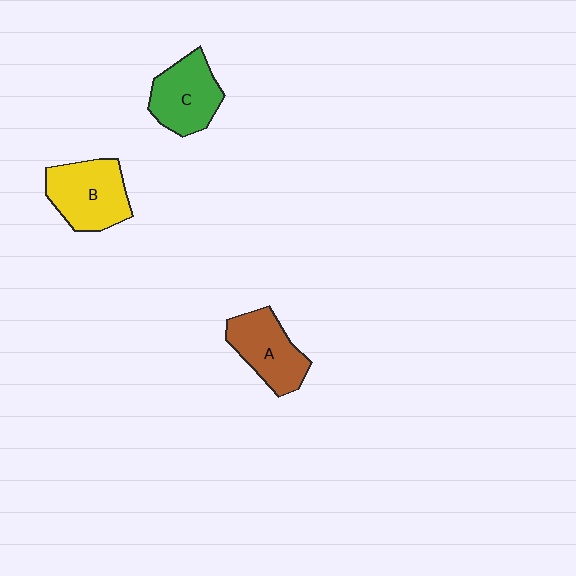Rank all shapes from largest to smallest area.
From largest to smallest: B (yellow), A (brown), C (green).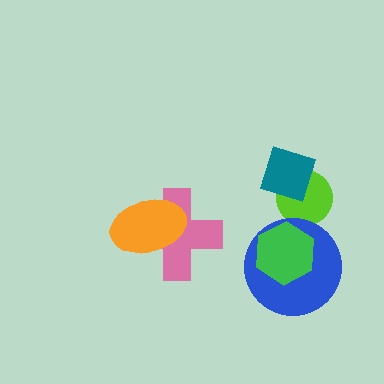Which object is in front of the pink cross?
The orange ellipse is in front of the pink cross.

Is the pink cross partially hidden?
Yes, it is partially covered by another shape.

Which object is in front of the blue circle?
The green hexagon is in front of the blue circle.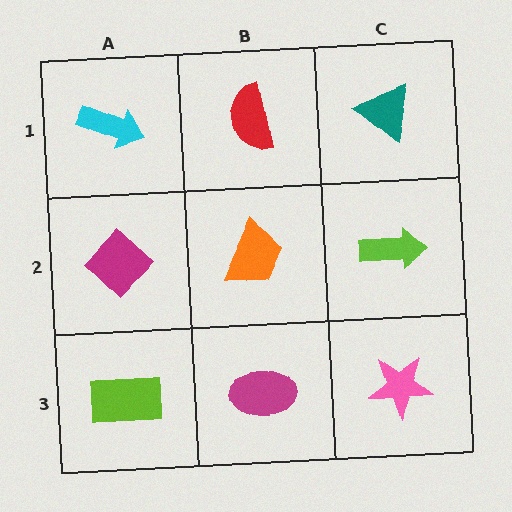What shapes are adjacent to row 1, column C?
A lime arrow (row 2, column C), a red semicircle (row 1, column B).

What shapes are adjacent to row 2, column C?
A teal triangle (row 1, column C), a pink star (row 3, column C), an orange trapezoid (row 2, column B).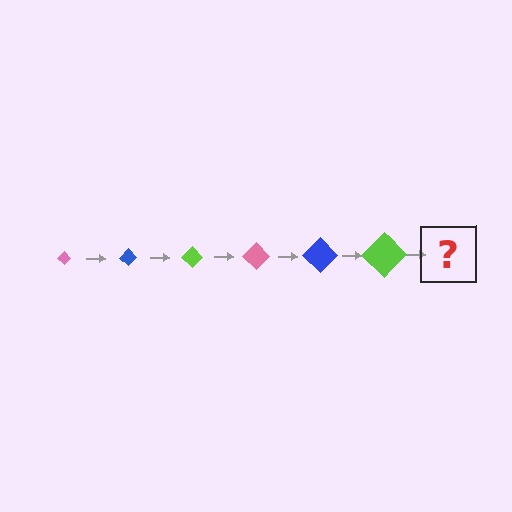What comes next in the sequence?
The next element should be a pink diamond, larger than the previous one.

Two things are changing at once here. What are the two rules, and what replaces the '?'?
The two rules are that the diamond grows larger each step and the color cycles through pink, blue, and lime. The '?' should be a pink diamond, larger than the previous one.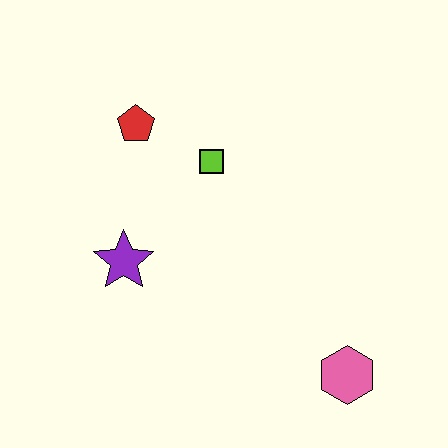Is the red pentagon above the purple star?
Yes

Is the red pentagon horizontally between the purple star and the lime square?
Yes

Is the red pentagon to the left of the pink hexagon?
Yes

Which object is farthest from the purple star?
The pink hexagon is farthest from the purple star.